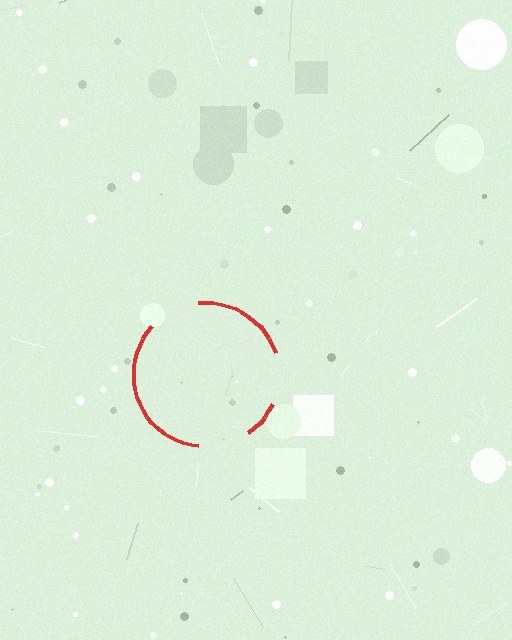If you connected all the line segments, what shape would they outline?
They would outline a circle.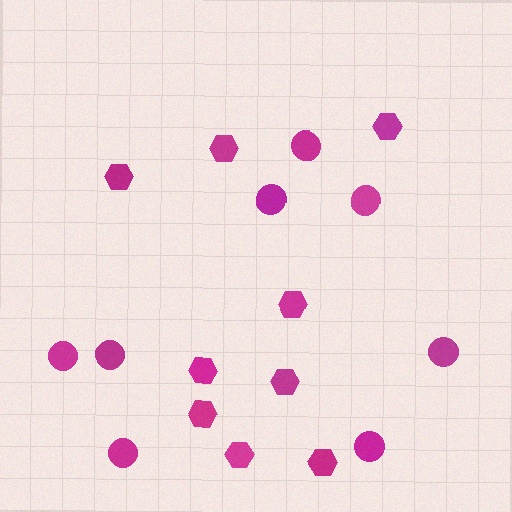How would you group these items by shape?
There are 2 groups: one group of circles (8) and one group of hexagons (9).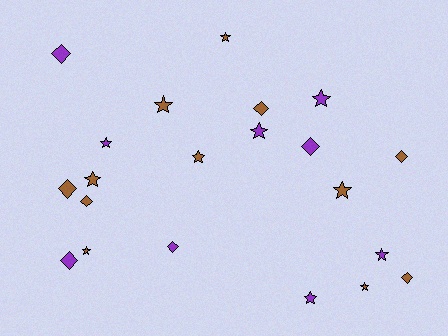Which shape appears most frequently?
Star, with 12 objects.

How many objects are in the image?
There are 21 objects.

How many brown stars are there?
There are 7 brown stars.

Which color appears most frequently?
Brown, with 12 objects.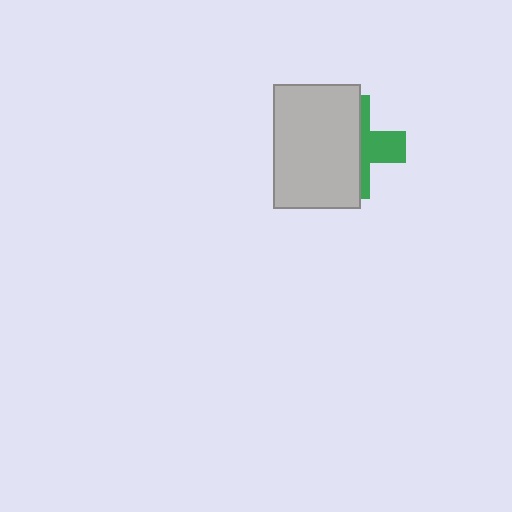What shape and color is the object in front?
The object in front is a light gray rectangle.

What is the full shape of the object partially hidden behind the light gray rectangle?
The partially hidden object is a green cross.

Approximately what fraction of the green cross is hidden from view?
Roughly 65% of the green cross is hidden behind the light gray rectangle.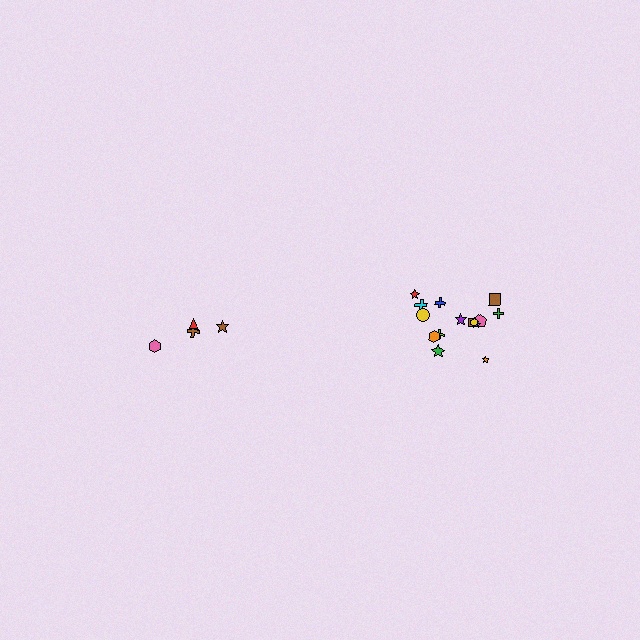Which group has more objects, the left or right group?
The right group.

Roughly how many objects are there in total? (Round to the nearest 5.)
Roughly 20 objects in total.